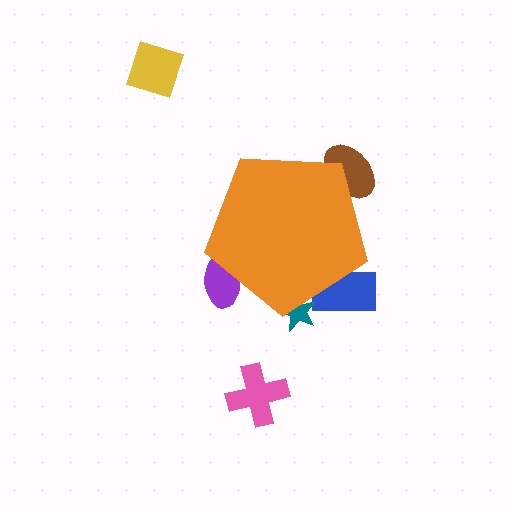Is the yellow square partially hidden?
No, the yellow square is fully visible.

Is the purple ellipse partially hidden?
Yes, the purple ellipse is partially hidden behind the orange pentagon.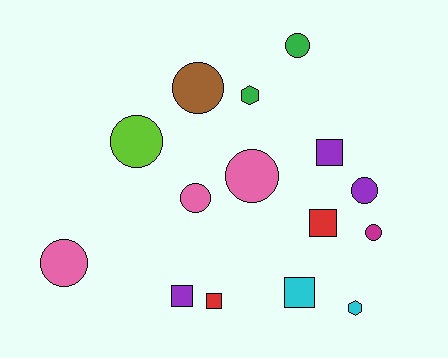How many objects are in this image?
There are 15 objects.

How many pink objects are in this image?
There are 3 pink objects.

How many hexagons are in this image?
There are 2 hexagons.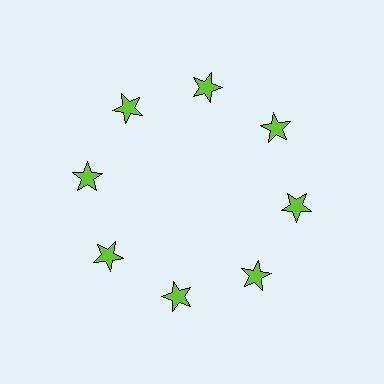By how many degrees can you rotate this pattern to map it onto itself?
The pattern maps onto itself every 45 degrees of rotation.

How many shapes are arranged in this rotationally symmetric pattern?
There are 8 shapes, arranged in 8 groups of 1.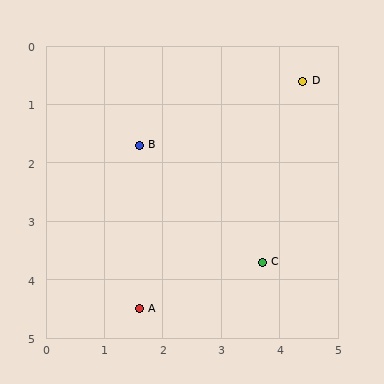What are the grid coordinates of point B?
Point B is at approximately (1.6, 1.7).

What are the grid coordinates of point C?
Point C is at approximately (3.7, 3.7).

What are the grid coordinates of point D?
Point D is at approximately (4.4, 0.6).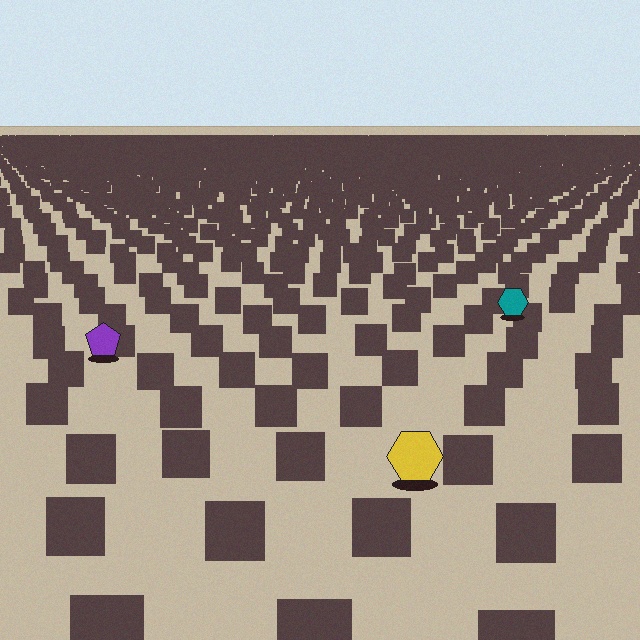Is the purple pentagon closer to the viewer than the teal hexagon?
Yes. The purple pentagon is closer — you can tell from the texture gradient: the ground texture is coarser near it.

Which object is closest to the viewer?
The yellow hexagon is closest. The texture marks near it are larger and more spread out.